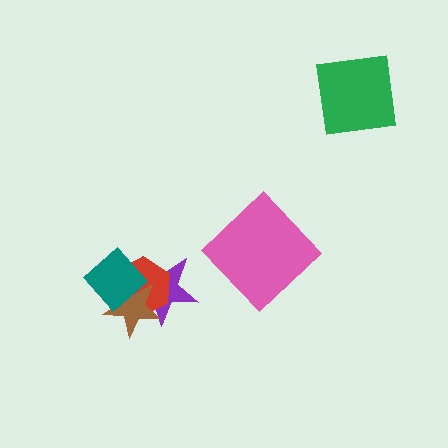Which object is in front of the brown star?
The teal diamond is in front of the brown star.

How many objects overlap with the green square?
0 objects overlap with the green square.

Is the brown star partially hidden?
Yes, it is partially covered by another shape.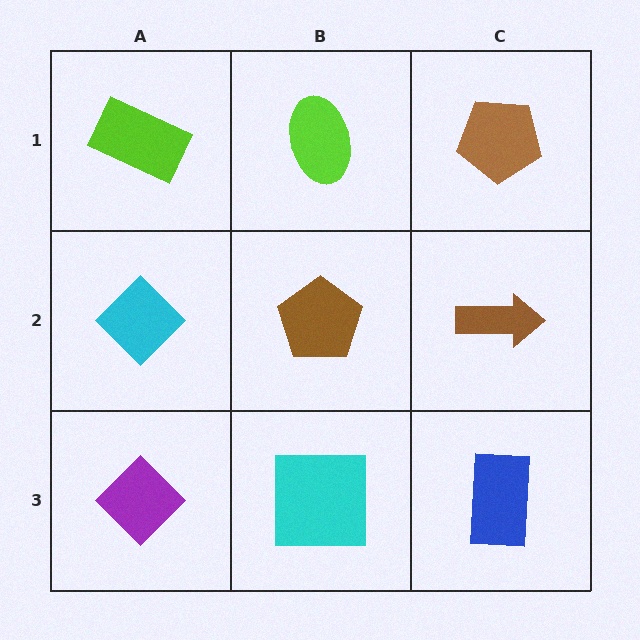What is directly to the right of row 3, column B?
A blue rectangle.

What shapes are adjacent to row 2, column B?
A lime ellipse (row 1, column B), a cyan square (row 3, column B), a cyan diamond (row 2, column A), a brown arrow (row 2, column C).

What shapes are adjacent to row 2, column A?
A lime rectangle (row 1, column A), a purple diamond (row 3, column A), a brown pentagon (row 2, column B).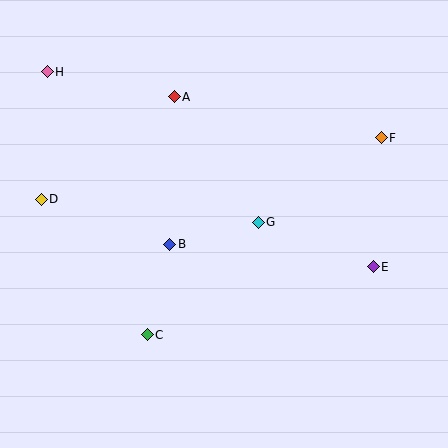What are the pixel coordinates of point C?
Point C is at (147, 335).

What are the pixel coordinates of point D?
Point D is at (41, 199).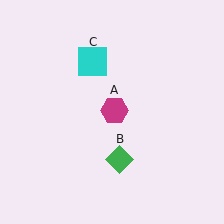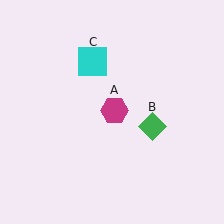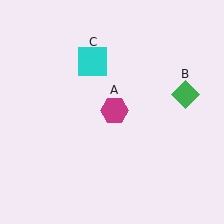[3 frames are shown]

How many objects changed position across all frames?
1 object changed position: green diamond (object B).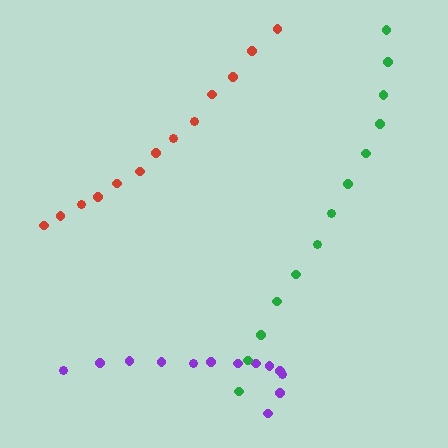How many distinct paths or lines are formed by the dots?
There are 3 distinct paths.